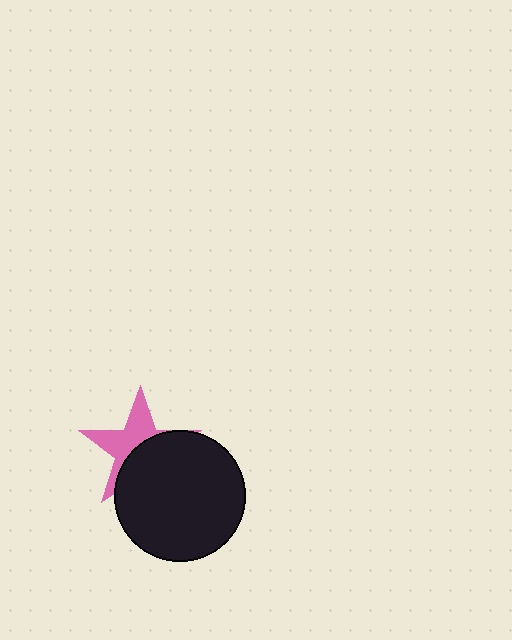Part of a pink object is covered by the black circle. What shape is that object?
It is a star.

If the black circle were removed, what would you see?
You would see the complete pink star.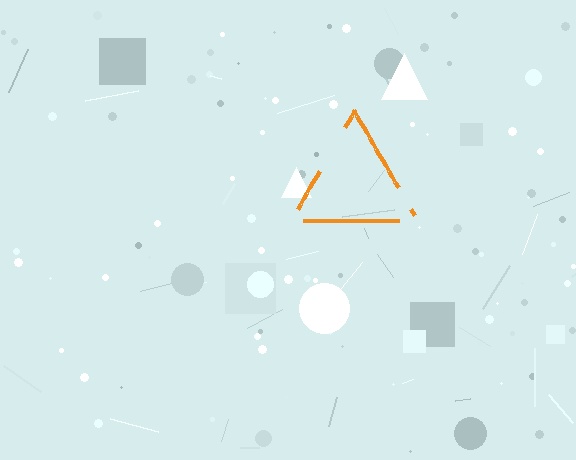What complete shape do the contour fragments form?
The contour fragments form a triangle.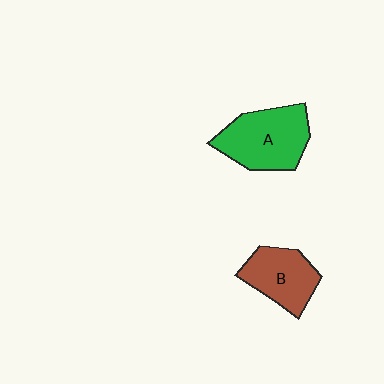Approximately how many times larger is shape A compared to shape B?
Approximately 1.3 times.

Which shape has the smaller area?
Shape B (brown).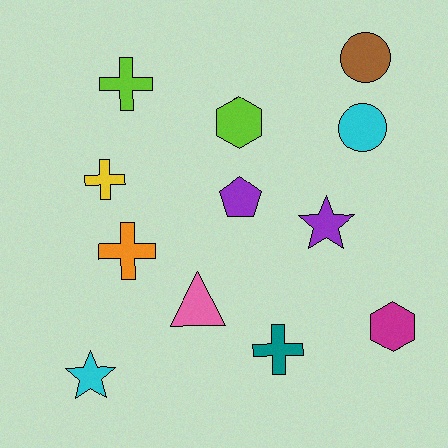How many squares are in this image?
There are no squares.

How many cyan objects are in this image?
There are 2 cyan objects.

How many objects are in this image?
There are 12 objects.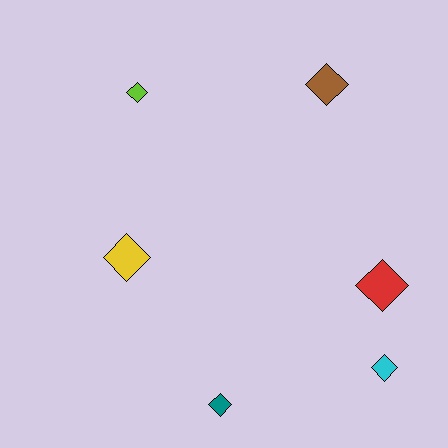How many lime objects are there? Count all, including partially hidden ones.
There is 1 lime object.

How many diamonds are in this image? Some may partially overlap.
There are 6 diamonds.